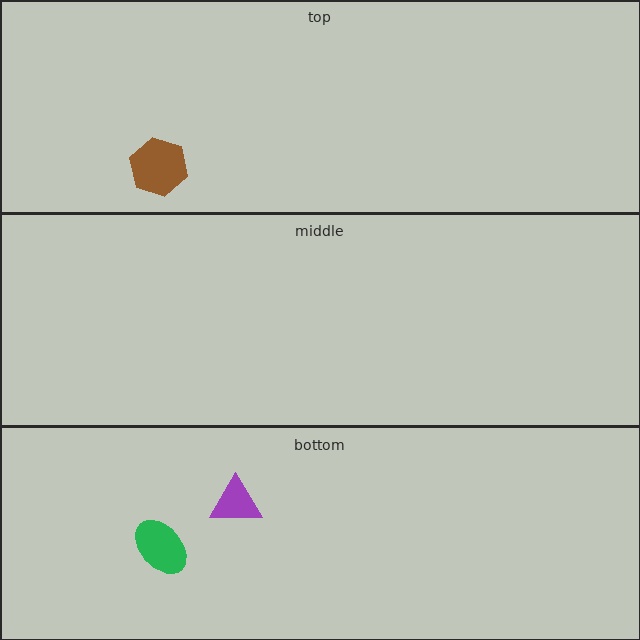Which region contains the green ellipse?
The bottom region.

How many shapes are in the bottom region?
2.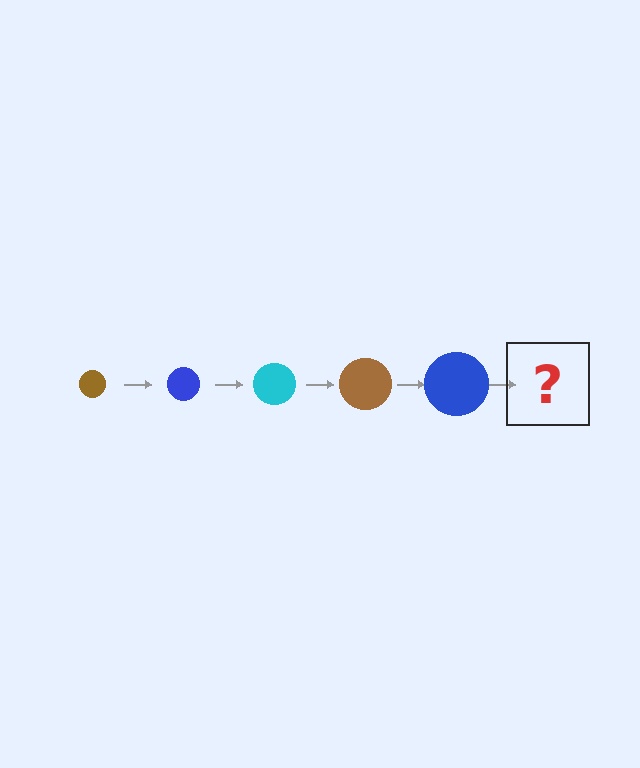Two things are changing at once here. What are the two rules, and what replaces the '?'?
The two rules are that the circle grows larger each step and the color cycles through brown, blue, and cyan. The '?' should be a cyan circle, larger than the previous one.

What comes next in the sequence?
The next element should be a cyan circle, larger than the previous one.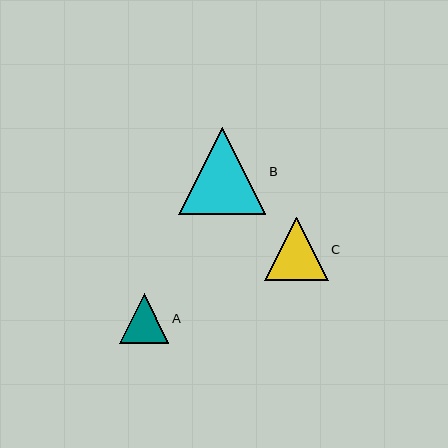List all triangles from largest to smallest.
From largest to smallest: B, C, A.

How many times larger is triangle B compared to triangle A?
Triangle B is approximately 1.8 times the size of triangle A.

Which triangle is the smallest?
Triangle A is the smallest with a size of approximately 49 pixels.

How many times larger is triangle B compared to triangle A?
Triangle B is approximately 1.8 times the size of triangle A.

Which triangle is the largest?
Triangle B is the largest with a size of approximately 87 pixels.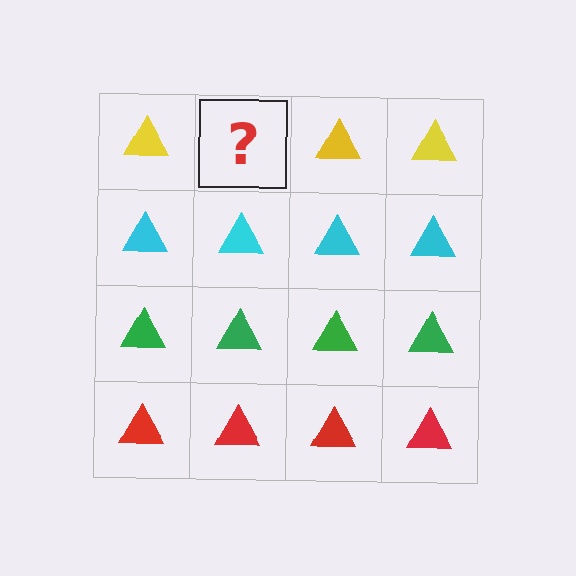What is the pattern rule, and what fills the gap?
The rule is that each row has a consistent color. The gap should be filled with a yellow triangle.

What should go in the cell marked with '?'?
The missing cell should contain a yellow triangle.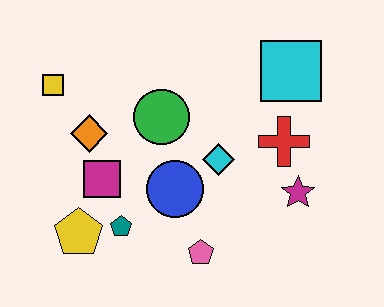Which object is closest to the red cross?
The magenta star is closest to the red cross.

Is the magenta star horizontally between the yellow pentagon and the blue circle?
No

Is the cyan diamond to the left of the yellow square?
No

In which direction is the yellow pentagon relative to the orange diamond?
The yellow pentagon is below the orange diamond.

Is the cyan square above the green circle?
Yes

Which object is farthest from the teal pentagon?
The cyan square is farthest from the teal pentagon.